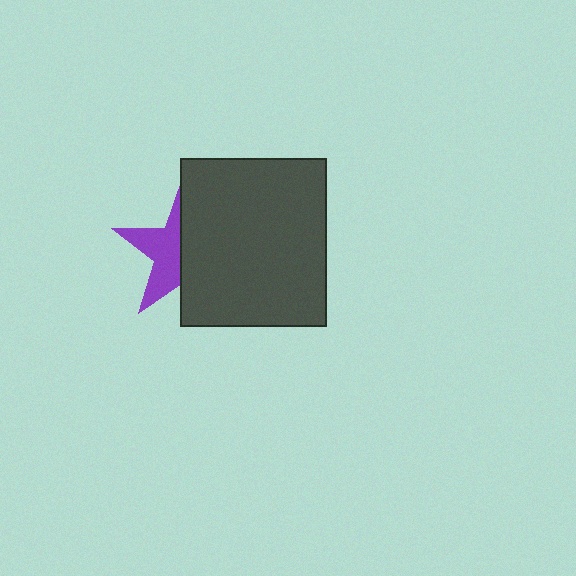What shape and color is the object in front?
The object in front is a dark gray rectangle.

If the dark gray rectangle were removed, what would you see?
You would see the complete purple star.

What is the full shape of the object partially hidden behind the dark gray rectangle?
The partially hidden object is a purple star.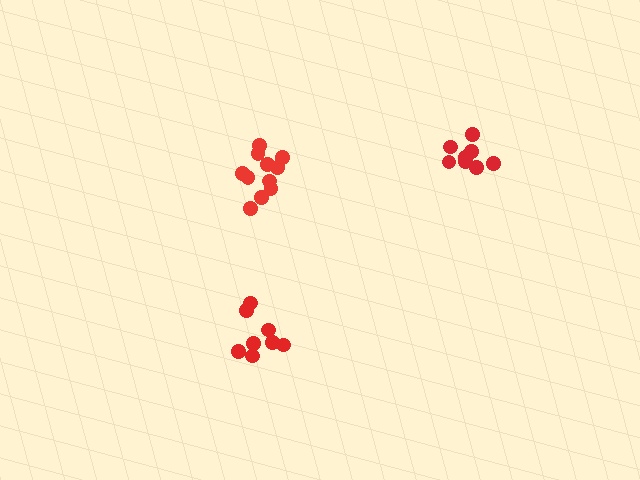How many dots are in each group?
Group 1: 11 dots, Group 2: 8 dots, Group 3: 8 dots (27 total).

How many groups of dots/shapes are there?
There are 3 groups.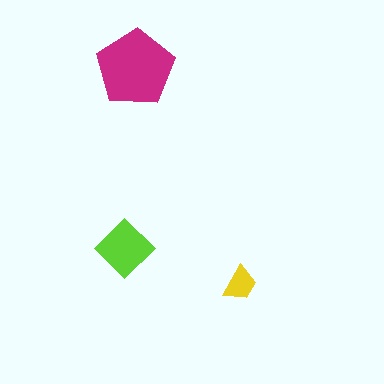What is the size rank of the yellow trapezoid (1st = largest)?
3rd.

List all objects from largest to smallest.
The magenta pentagon, the lime diamond, the yellow trapezoid.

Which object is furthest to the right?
The yellow trapezoid is rightmost.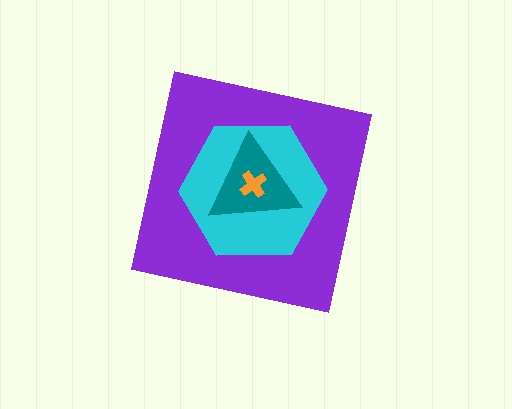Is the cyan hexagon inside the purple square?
Yes.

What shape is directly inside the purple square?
The cyan hexagon.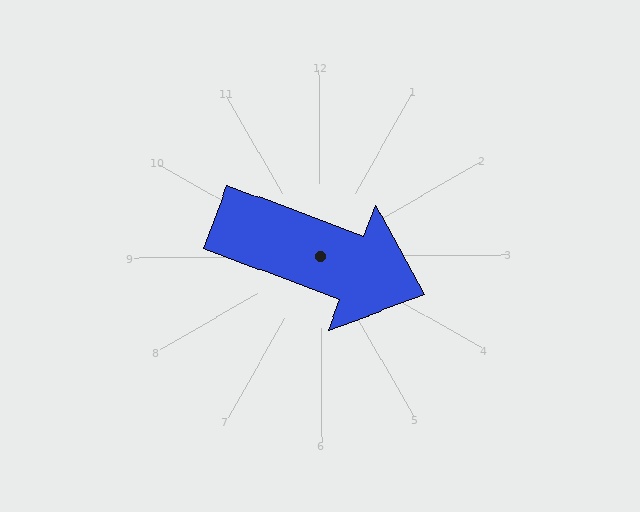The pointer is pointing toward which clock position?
Roughly 4 o'clock.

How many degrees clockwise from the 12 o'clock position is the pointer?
Approximately 111 degrees.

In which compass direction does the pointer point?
East.